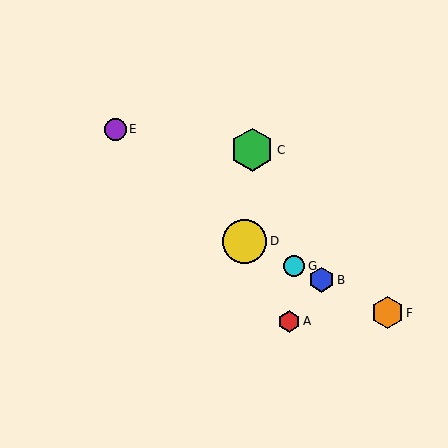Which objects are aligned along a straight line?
Objects B, D, F, G are aligned along a straight line.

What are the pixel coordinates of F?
Object F is at (387, 313).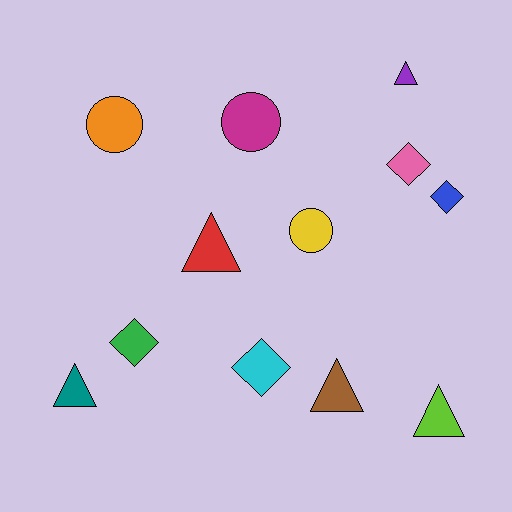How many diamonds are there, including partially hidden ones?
There are 4 diamonds.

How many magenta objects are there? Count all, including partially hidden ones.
There is 1 magenta object.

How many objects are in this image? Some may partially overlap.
There are 12 objects.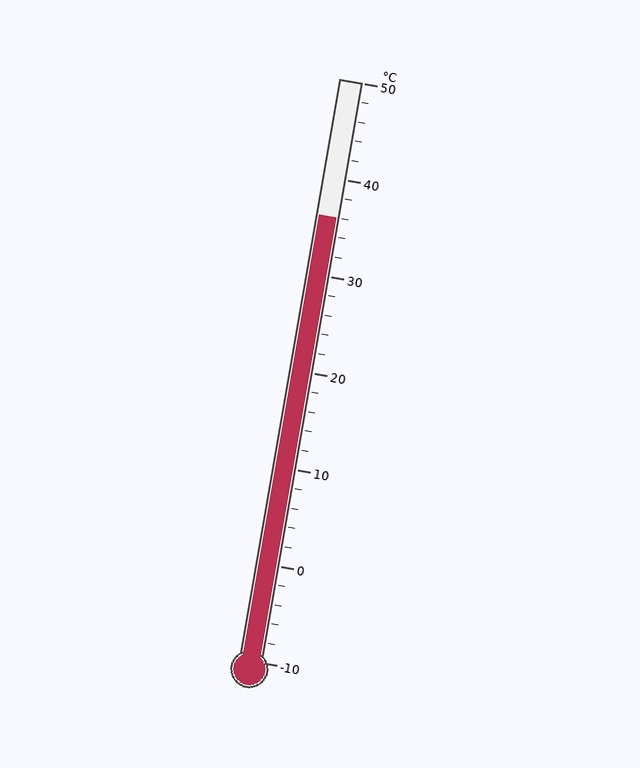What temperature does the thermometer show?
The thermometer shows approximately 36°C.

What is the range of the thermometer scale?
The thermometer scale ranges from -10°C to 50°C.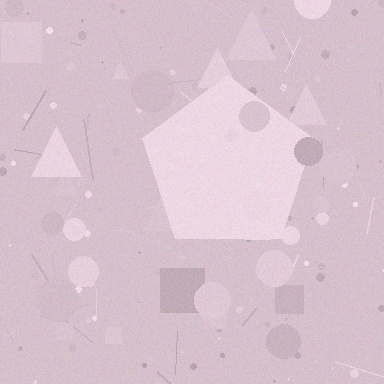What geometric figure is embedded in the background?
A pentagon is embedded in the background.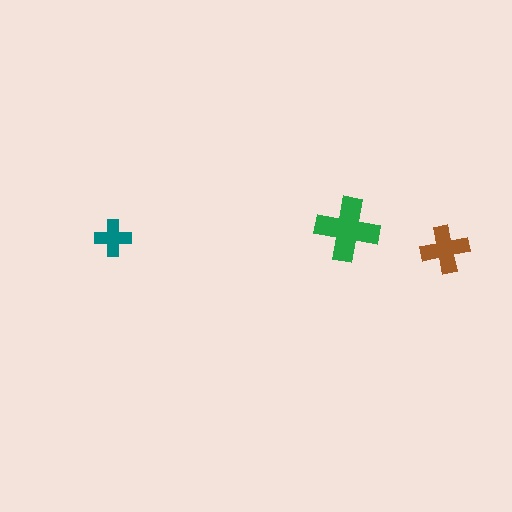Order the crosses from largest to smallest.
the green one, the brown one, the teal one.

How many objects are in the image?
There are 3 objects in the image.